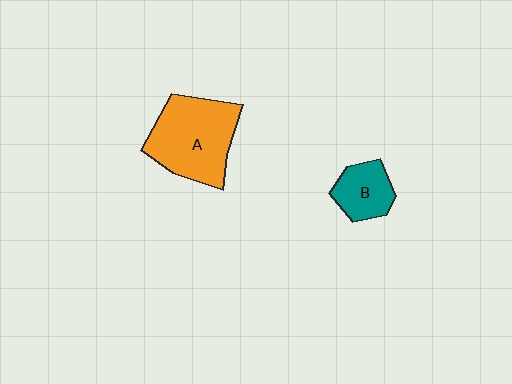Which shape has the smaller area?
Shape B (teal).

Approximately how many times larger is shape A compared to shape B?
Approximately 2.2 times.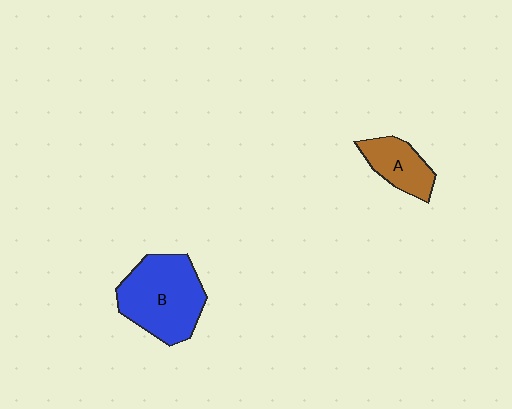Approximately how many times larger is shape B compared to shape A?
Approximately 2.0 times.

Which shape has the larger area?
Shape B (blue).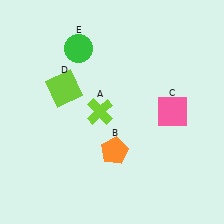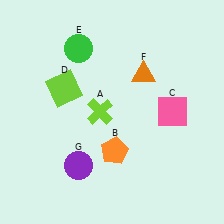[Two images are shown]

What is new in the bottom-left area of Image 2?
A purple circle (G) was added in the bottom-left area of Image 2.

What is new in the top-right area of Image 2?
An orange triangle (F) was added in the top-right area of Image 2.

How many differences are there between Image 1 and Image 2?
There are 2 differences between the two images.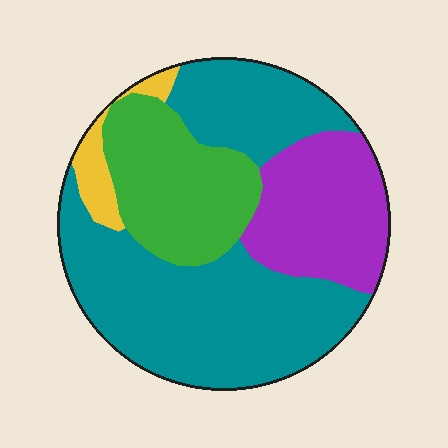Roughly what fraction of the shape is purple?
Purple takes up about one fifth (1/5) of the shape.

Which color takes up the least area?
Yellow, at roughly 5%.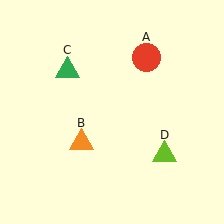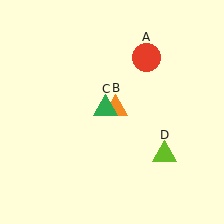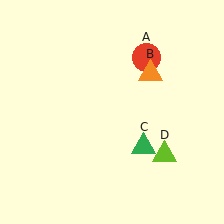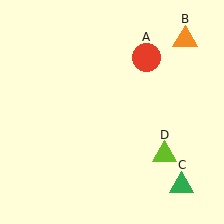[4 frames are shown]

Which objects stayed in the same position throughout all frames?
Red circle (object A) and lime triangle (object D) remained stationary.